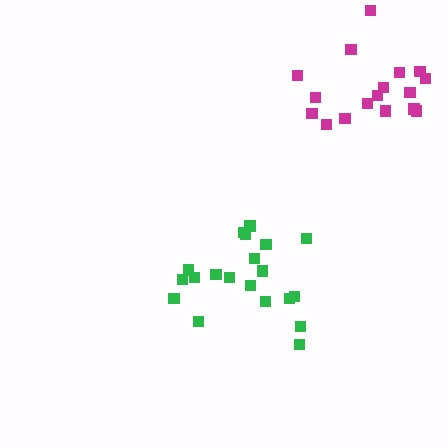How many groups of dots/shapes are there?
There are 2 groups.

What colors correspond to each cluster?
The clusters are colored: green, magenta.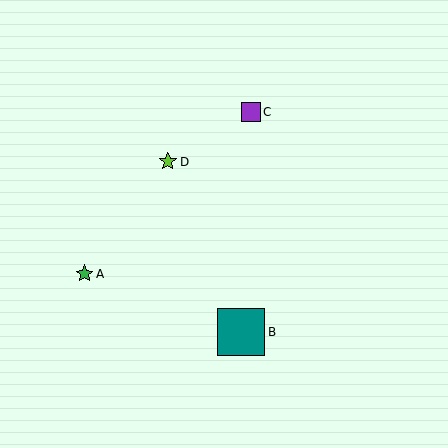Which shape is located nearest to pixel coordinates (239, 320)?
The teal square (labeled B) at (241, 332) is nearest to that location.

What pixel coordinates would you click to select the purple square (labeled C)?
Click at (251, 112) to select the purple square C.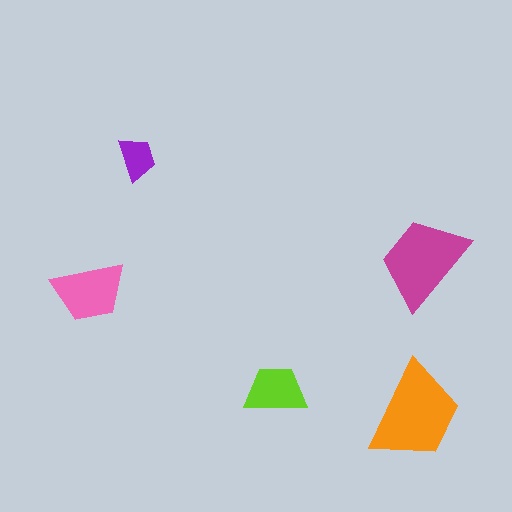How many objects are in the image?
There are 5 objects in the image.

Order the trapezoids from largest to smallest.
the orange one, the magenta one, the pink one, the lime one, the purple one.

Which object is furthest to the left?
The pink trapezoid is leftmost.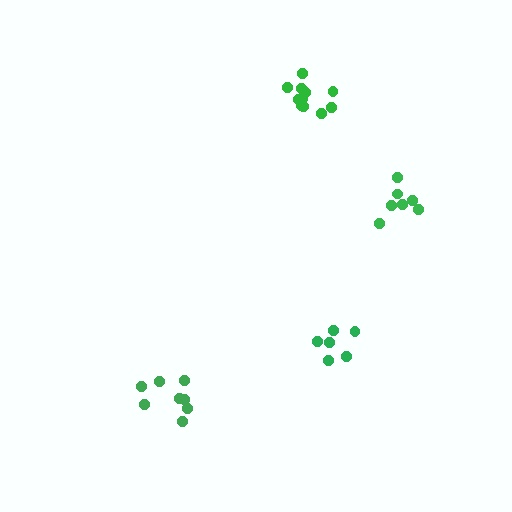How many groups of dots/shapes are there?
There are 4 groups.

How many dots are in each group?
Group 1: 11 dots, Group 2: 6 dots, Group 3: 7 dots, Group 4: 8 dots (32 total).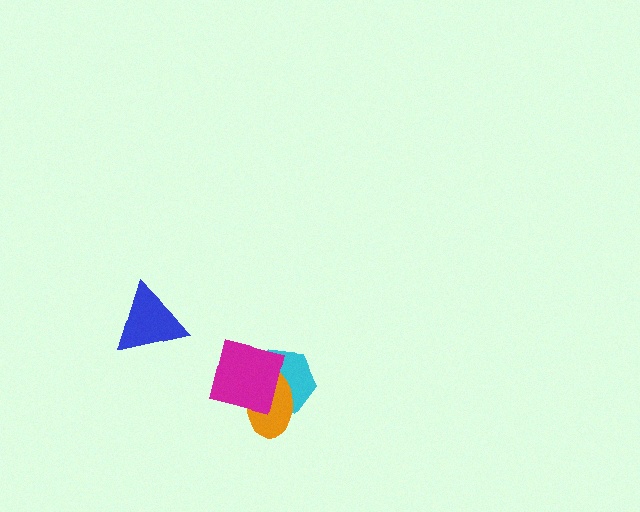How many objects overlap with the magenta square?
2 objects overlap with the magenta square.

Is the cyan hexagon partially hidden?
Yes, it is partially covered by another shape.